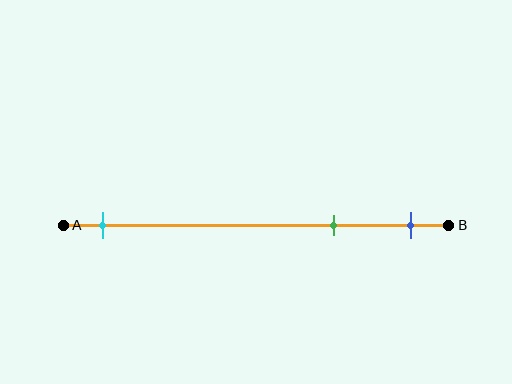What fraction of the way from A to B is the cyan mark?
The cyan mark is approximately 10% (0.1) of the way from A to B.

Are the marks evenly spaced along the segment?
No, the marks are not evenly spaced.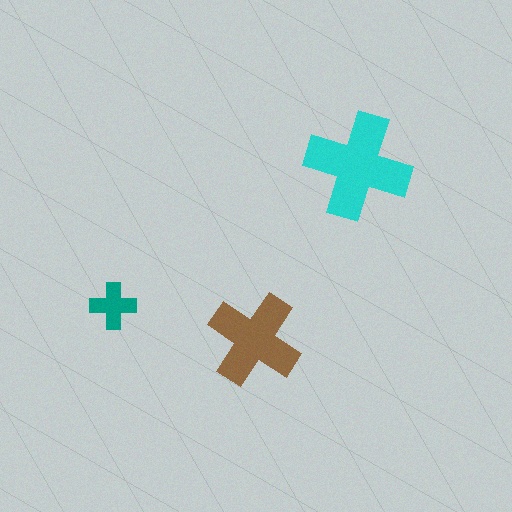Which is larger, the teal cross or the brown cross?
The brown one.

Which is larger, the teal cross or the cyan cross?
The cyan one.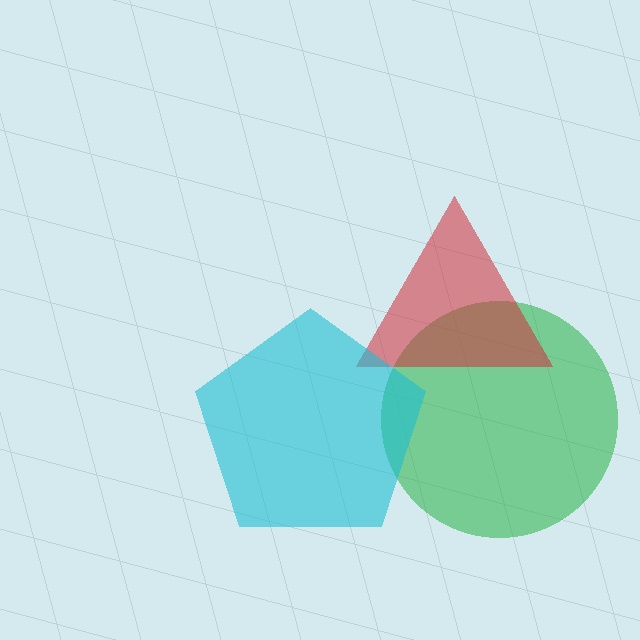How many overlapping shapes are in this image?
There are 3 overlapping shapes in the image.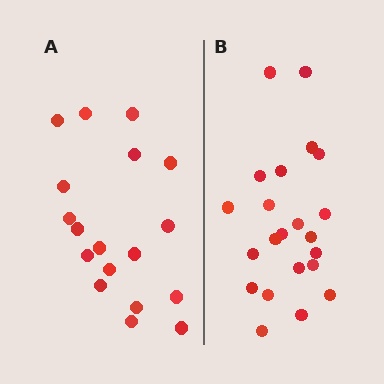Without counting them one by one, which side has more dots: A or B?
Region B (the right region) has more dots.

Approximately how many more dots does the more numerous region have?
Region B has about 4 more dots than region A.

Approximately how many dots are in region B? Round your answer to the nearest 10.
About 20 dots. (The exact count is 22, which rounds to 20.)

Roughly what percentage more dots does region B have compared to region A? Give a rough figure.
About 20% more.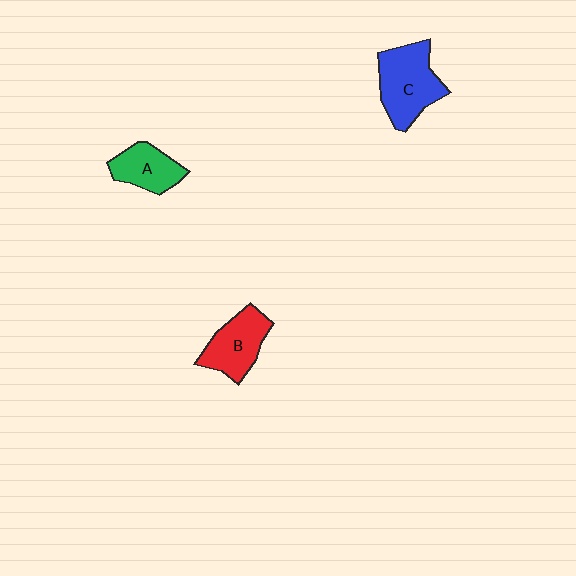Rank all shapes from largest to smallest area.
From largest to smallest: C (blue), B (red), A (green).